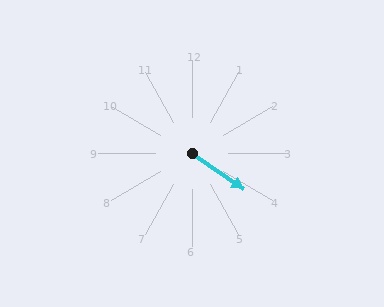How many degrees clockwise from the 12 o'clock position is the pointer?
Approximately 125 degrees.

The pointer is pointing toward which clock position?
Roughly 4 o'clock.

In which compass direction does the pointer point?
Southeast.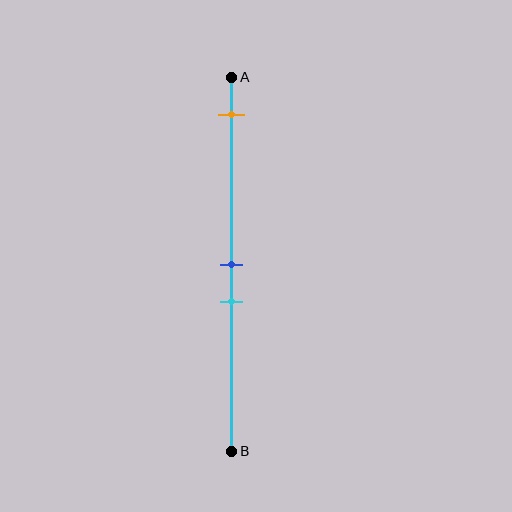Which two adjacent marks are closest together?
The blue and cyan marks are the closest adjacent pair.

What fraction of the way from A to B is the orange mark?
The orange mark is approximately 10% (0.1) of the way from A to B.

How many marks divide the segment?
There are 3 marks dividing the segment.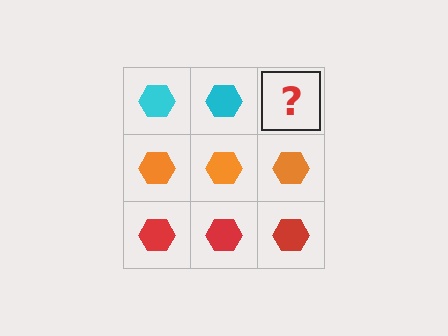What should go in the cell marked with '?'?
The missing cell should contain a cyan hexagon.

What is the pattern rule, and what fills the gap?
The rule is that each row has a consistent color. The gap should be filled with a cyan hexagon.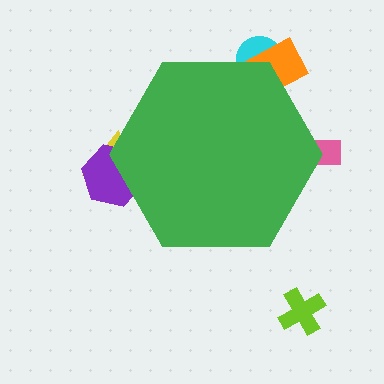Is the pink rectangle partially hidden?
Yes, the pink rectangle is partially hidden behind the green hexagon.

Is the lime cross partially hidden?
No, the lime cross is fully visible.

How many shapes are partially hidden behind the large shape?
5 shapes are partially hidden.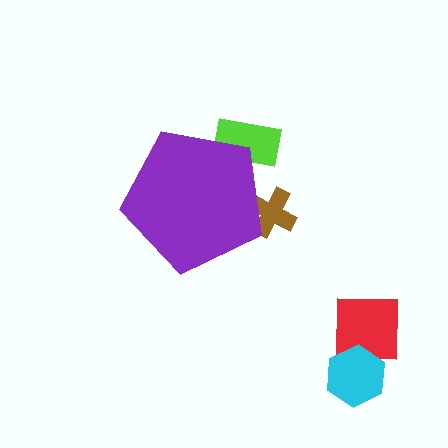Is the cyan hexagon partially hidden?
No, the cyan hexagon is fully visible.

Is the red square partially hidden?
No, the red square is fully visible.